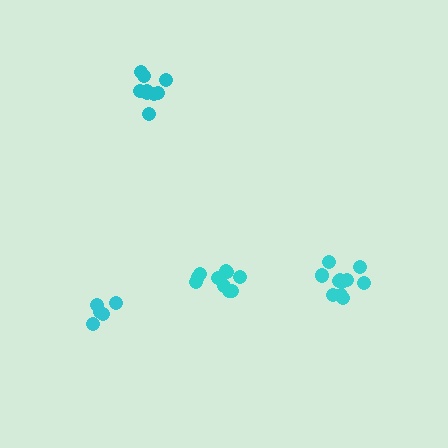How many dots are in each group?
Group 1: 11 dots, Group 2: 11 dots, Group 3: 5 dots, Group 4: 9 dots (36 total).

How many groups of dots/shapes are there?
There are 4 groups.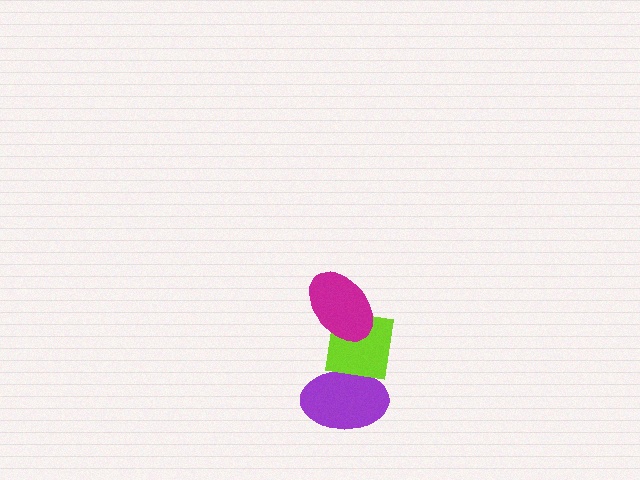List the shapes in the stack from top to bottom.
From top to bottom: the magenta ellipse, the lime square, the purple ellipse.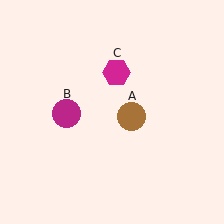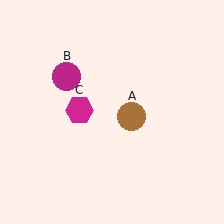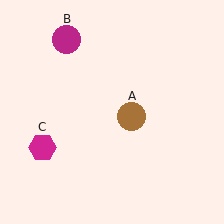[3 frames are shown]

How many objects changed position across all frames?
2 objects changed position: magenta circle (object B), magenta hexagon (object C).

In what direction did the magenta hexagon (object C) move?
The magenta hexagon (object C) moved down and to the left.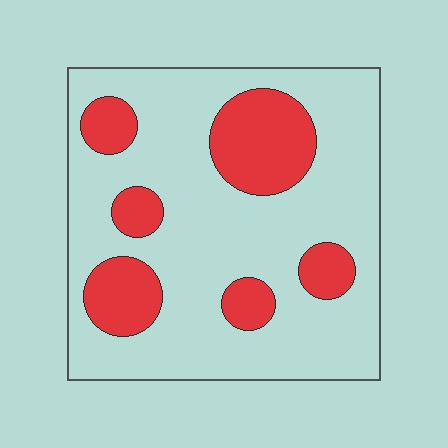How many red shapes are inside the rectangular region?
6.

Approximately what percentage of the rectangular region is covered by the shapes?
Approximately 25%.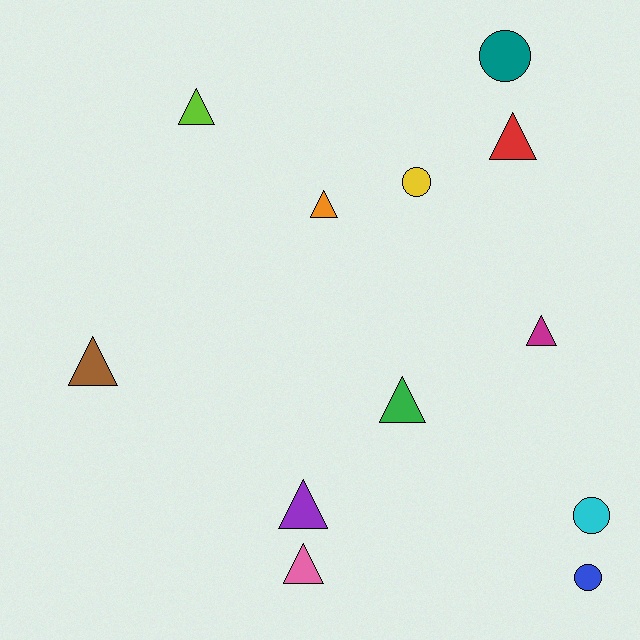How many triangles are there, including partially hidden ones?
There are 8 triangles.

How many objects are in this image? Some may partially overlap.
There are 12 objects.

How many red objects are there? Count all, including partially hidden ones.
There is 1 red object.